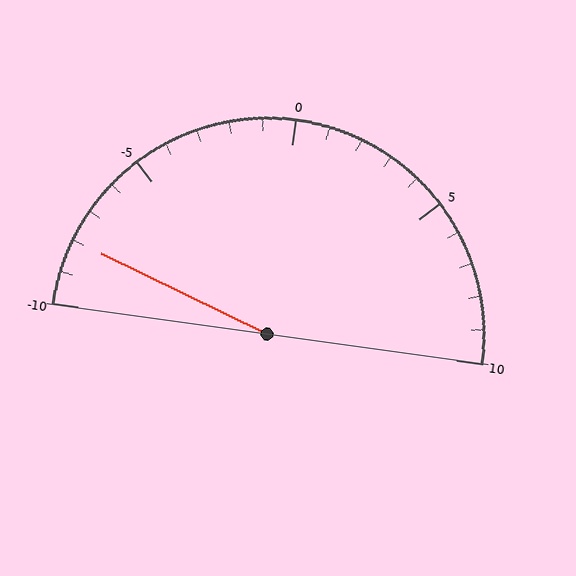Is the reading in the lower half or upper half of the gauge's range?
The reading is in the lower half of the range (-10 to 10).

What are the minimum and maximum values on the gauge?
The gauge ranges from -10 to 10.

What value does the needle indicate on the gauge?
The needle indicates approximately -8.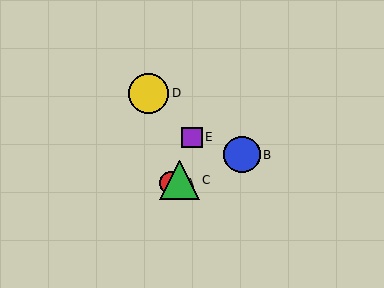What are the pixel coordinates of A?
Object A is at (171, 183).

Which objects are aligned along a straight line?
Objects A, B, C are aligned along a straight line.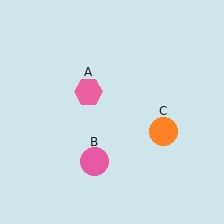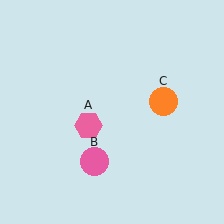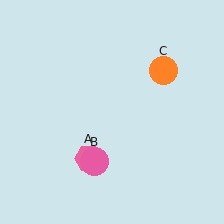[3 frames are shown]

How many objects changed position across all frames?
2 objects changed position: pink hexagon (object A), orange circle (object C).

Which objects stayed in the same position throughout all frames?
Pink circle (object B) remained stationary.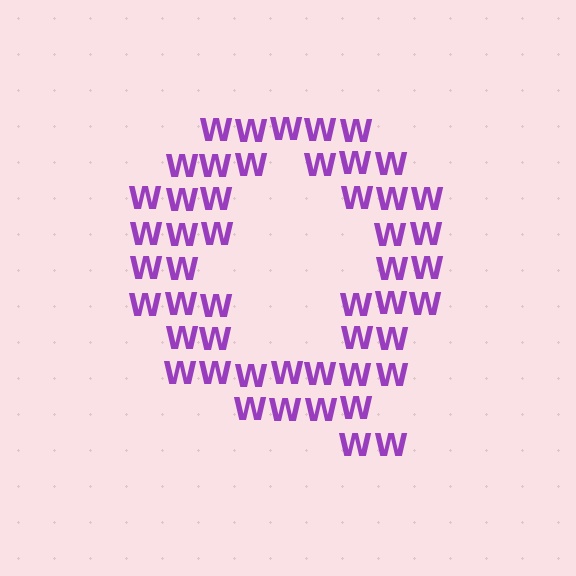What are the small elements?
The small elements are letter W's.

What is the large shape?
The large shape is the letter Q.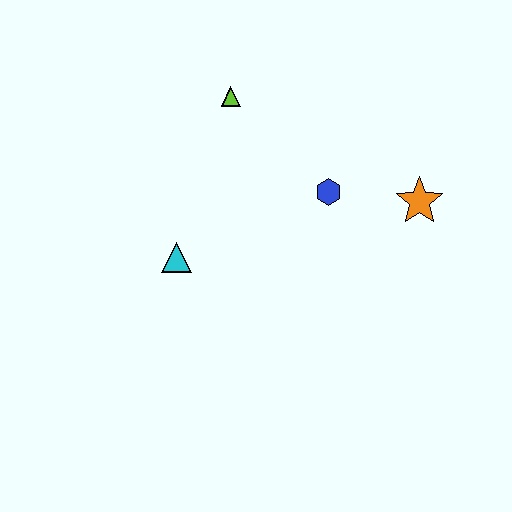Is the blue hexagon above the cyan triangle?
Yes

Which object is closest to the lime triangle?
The blue hexagon is closest to the lime triangle.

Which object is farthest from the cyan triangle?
The orange star is farthest from the cyan triangle.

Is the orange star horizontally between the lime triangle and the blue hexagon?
No